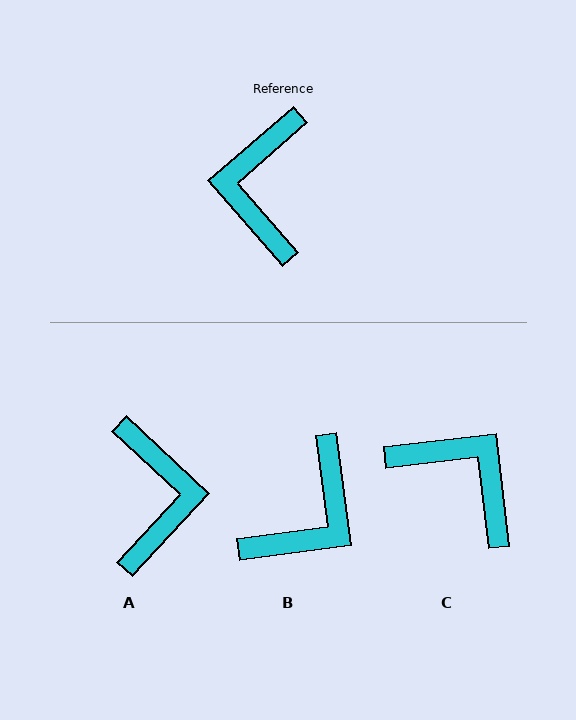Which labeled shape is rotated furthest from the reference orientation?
A, about 174 degrees away.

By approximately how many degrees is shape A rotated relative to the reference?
Approximately 174 degrees clockwise.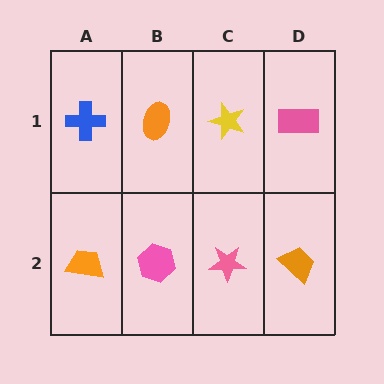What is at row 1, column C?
A yellow star.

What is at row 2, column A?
An orange trapezoid.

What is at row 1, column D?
A pink rectangle.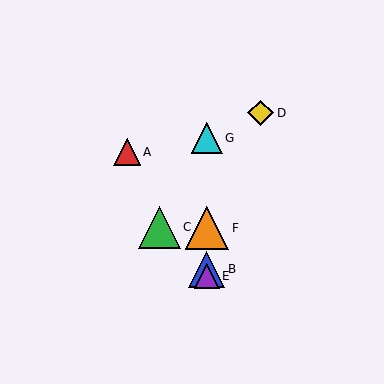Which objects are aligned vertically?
Objects B, E, F, G are aligned vertically.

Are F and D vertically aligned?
No, F is at x≈207 and D is at x≈261.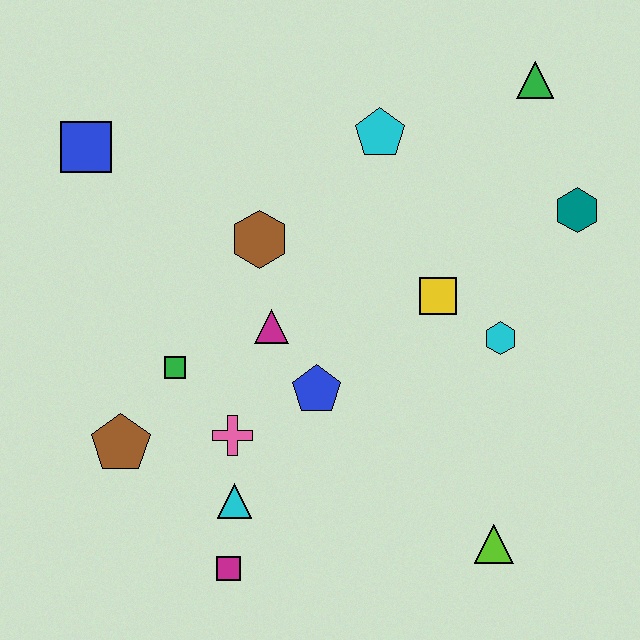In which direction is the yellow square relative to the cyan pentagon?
The yellow square is below the cyan pentagon.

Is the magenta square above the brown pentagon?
No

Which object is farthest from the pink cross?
The green triangle is farthest from the pink cross.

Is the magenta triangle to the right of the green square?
Yes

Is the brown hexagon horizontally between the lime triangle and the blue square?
Yes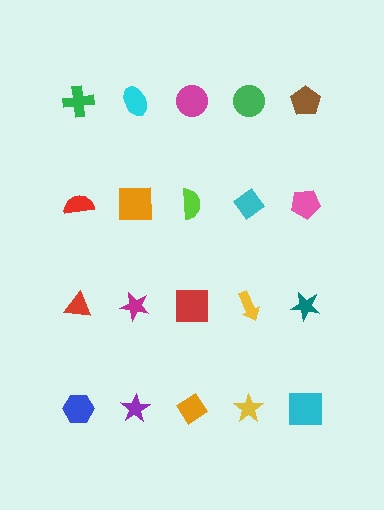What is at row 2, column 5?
A pink pentagon.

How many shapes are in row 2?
5 shapes.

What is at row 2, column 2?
An orange square.